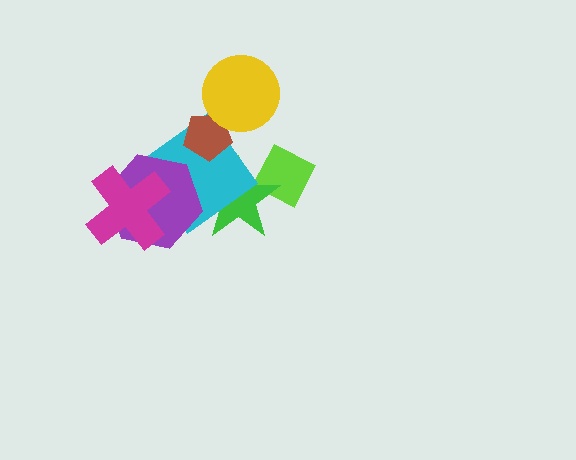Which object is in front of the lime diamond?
The green star is in front of the lime diamond.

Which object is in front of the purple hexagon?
The magenta cross is in front of the purple hexagon.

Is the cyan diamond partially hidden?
Yes, it is partially covered by another shape.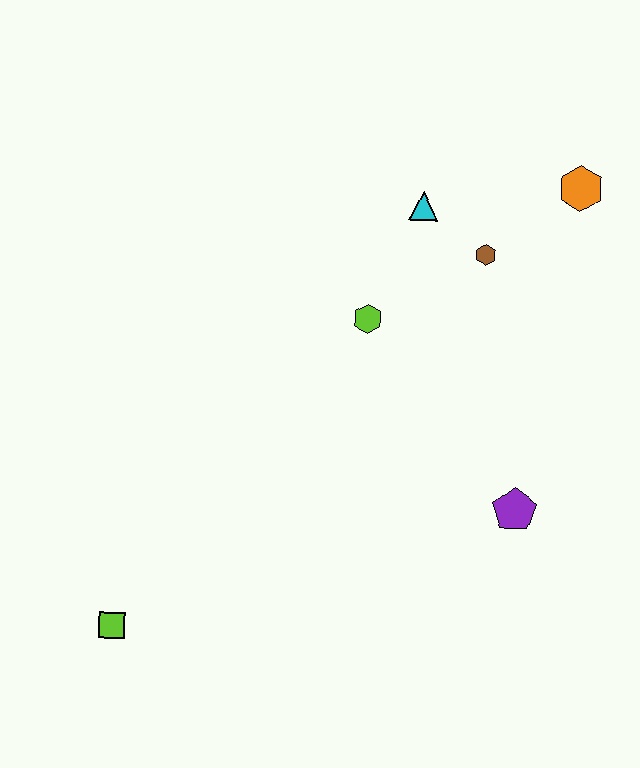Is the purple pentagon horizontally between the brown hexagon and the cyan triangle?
No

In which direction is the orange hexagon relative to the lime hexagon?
The orange hexagon is to the right of the lime hexagon.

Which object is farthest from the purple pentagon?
The lime square is farthest from the purple pentagon.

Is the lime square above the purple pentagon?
No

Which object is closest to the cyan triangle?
The brown hexagon is closest to the cyan triangle.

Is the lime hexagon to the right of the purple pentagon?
No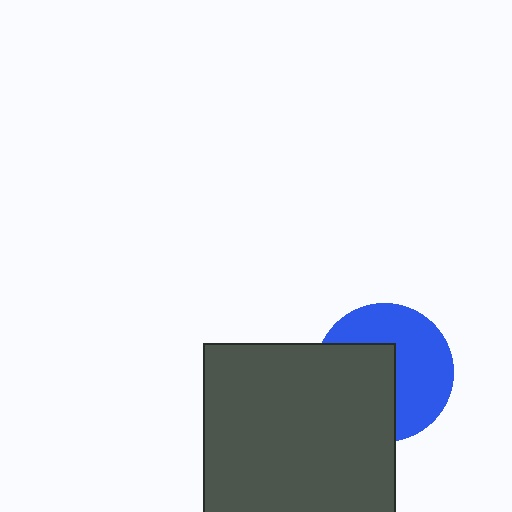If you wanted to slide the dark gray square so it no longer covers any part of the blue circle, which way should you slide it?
Slide it left — that is the most direct way to separate the two shapes.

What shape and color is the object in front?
The object in front is a dark gray square.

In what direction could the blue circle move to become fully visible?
The blue circle could move right. That would shift it out from behind the dark gray square entirely.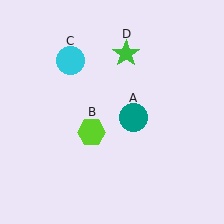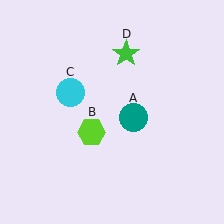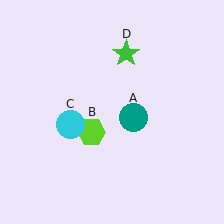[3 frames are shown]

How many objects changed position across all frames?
1 object changed position: cyan circle (object C).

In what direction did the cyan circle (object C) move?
The cyan circle (object C) moved down.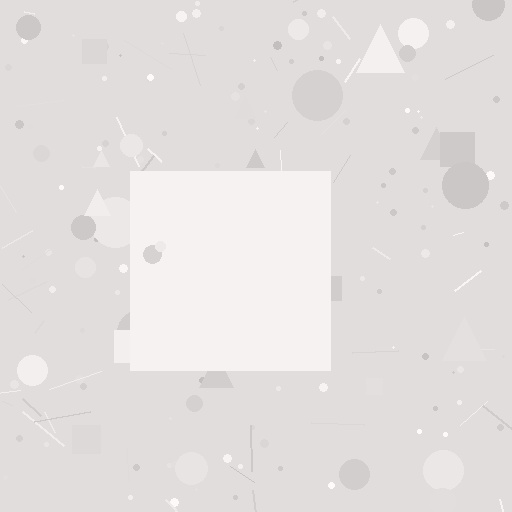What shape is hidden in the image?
A square is hidden in the image.